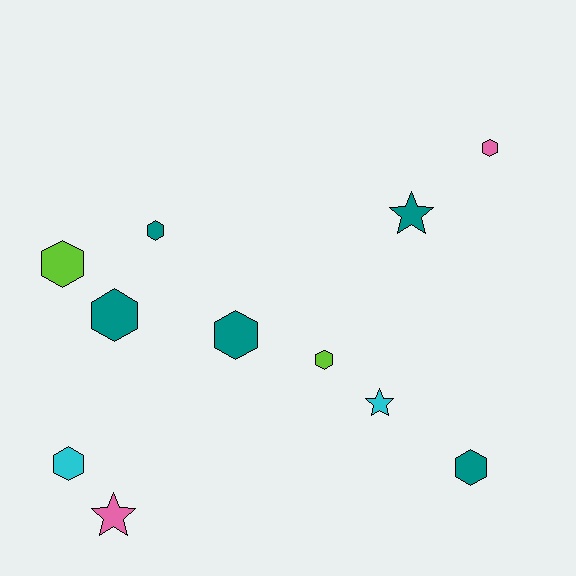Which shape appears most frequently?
Hexagon, with 8 objects.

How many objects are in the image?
There are 11 objects.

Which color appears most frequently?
Teal, with 5 objects.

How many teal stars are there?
There is 1 teal star.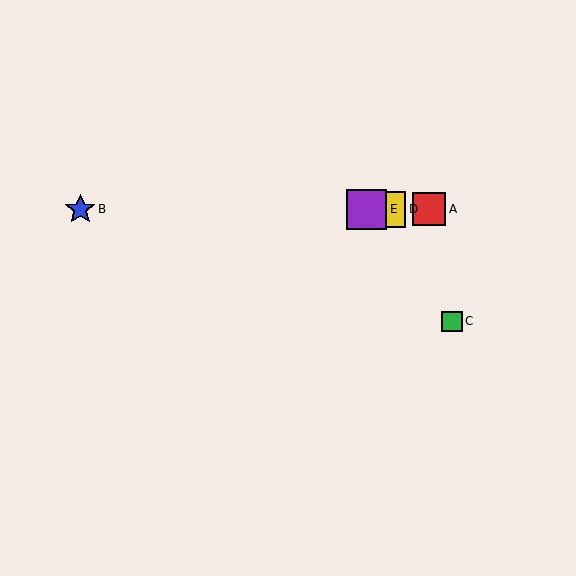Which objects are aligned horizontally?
Objects A, B, D, E are aligned horizontally.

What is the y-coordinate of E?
Object E is at y≈209.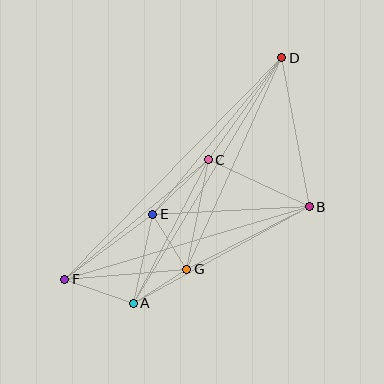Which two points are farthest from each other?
Points D and F are farthest from each other.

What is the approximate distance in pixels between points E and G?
The distance between E and G is approximately 65 pixels.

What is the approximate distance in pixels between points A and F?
The distance between A and F is approximately 73 pixels.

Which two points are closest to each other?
Points A and G are closest to each other.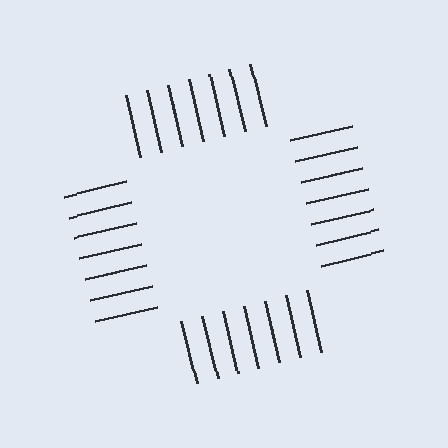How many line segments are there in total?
28 — 7 along each of the 4 edges.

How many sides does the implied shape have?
4 sides — the line-ends trace a square.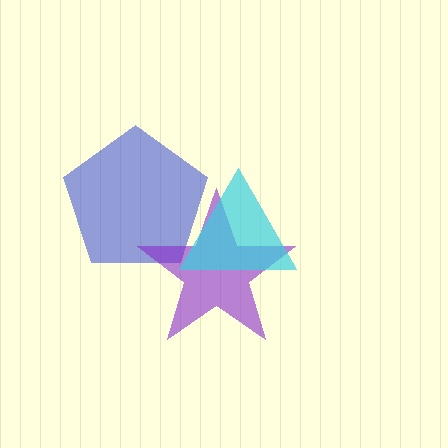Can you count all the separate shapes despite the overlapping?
Yes, there are 3 separate shapes.